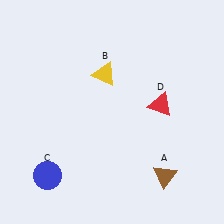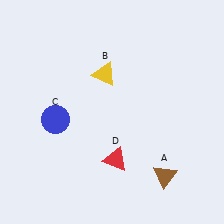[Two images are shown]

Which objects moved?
The objects that moved are: the blue circle (C), the red triangle (D).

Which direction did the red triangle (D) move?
The red triangle (D) moved down.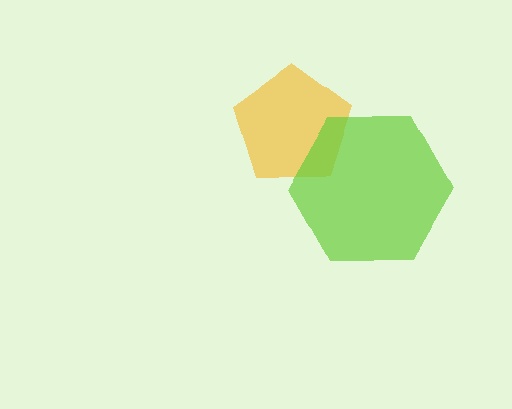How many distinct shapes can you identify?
There are 2 distinct shapes: a yellow pentagon, a lime hexagon.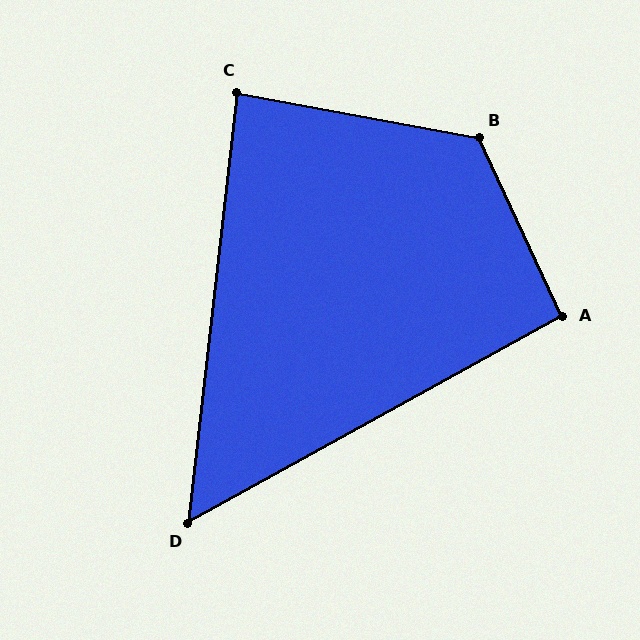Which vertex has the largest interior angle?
B, at approximately 125 degrees.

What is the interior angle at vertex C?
Approximately 86 degrees (approximately right).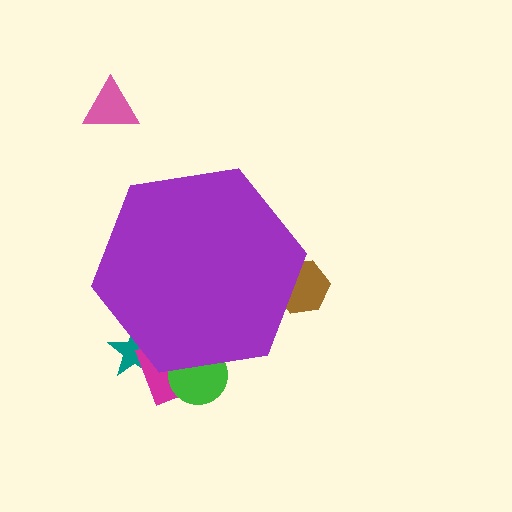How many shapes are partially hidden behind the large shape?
4 shapes are partially hidden.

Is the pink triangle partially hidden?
No, the pink triangle is fully visible.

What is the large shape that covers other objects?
A purple hexagon.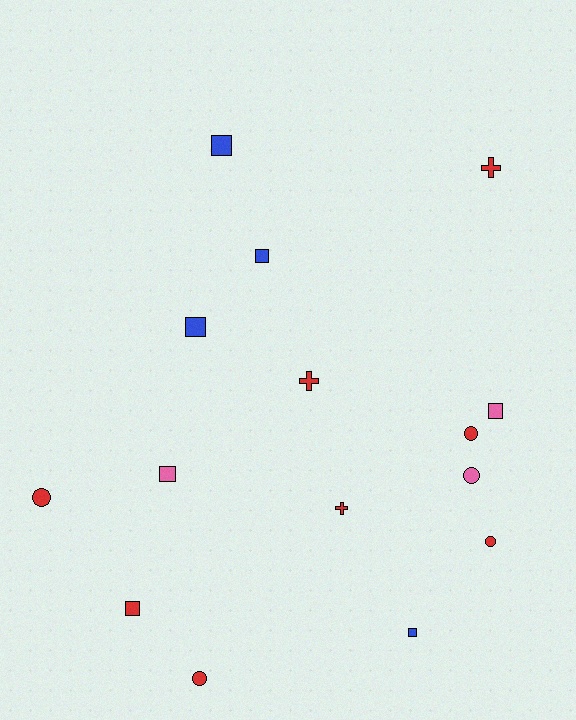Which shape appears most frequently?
Square, with 7 objects.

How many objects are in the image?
There are 15 objects.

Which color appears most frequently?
Red, with 8 objects.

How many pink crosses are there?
There are no pink crosses.